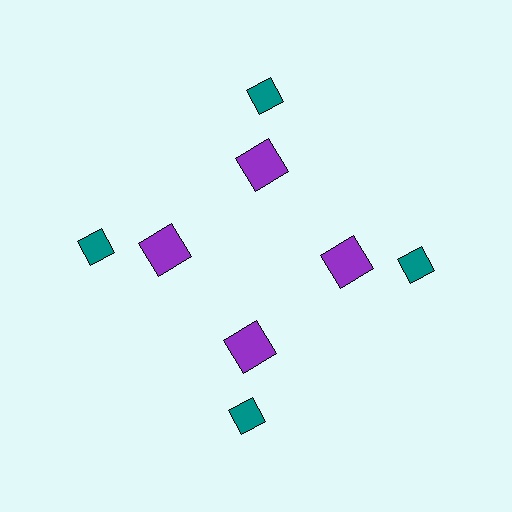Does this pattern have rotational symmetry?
Yes, this pattern has 4-fold rotational symmetry. It looks the same after rotating 90 degrees around the center.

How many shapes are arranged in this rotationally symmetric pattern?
There are 8 shapes, arranged in 4 groups of 2.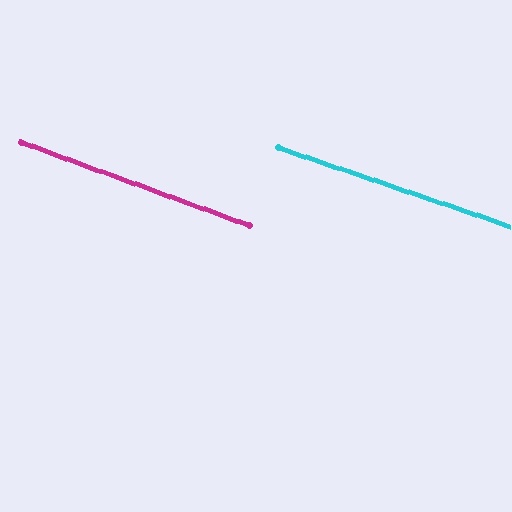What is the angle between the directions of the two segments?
Approximately 1 degree.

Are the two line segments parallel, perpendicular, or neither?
Parallel — their directions differ by only 1.1°.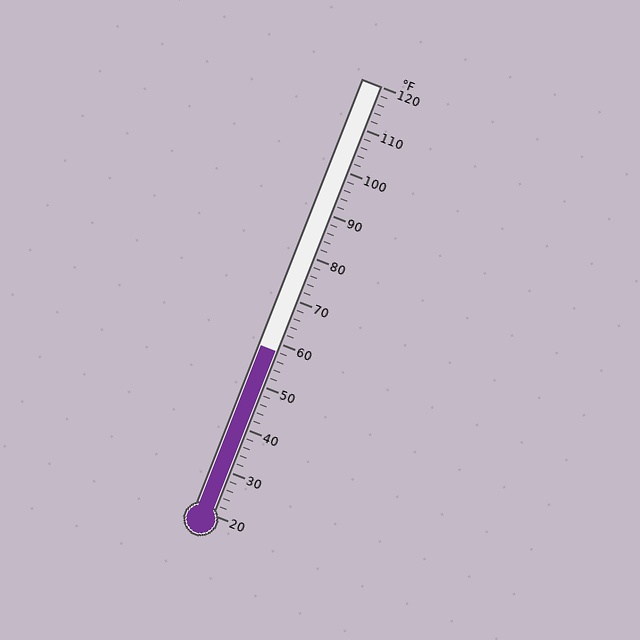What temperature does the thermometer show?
The thermometer shows approximately 58°F.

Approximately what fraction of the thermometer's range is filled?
The thermometer is filled to approximately 40% of its range.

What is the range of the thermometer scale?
The thermometer scale ranges from 20°F to 120°F.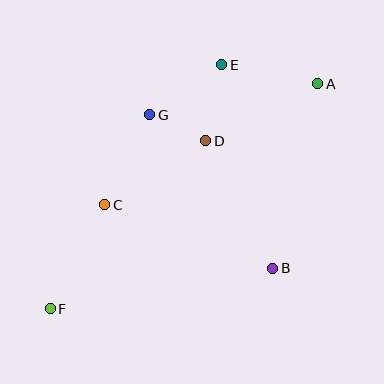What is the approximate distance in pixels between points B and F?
The distance between B and F is approximately 226 pixels.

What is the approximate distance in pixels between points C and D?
The distance between C and D is approximately 120 pixels.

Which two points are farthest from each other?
Points A and F are farthest from each other.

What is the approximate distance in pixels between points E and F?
The distance between E and F is approximately 298 pixels.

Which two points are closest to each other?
Points D and G are closest to each other.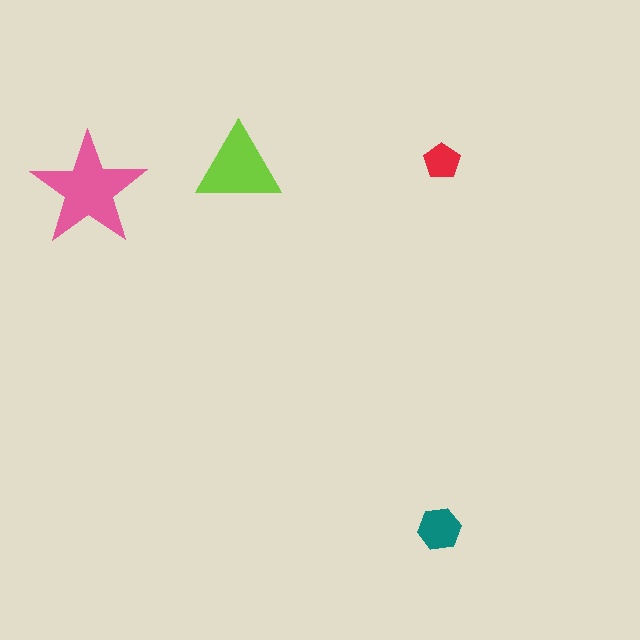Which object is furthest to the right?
The red pentagon is rightmost.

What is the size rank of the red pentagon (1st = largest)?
4th.